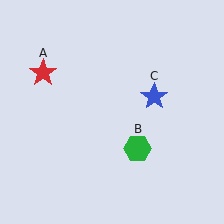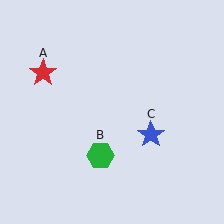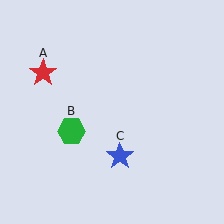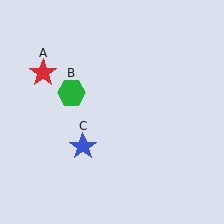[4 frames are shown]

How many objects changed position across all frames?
2 objects changed position: green hexagon (object B), blue star (object C).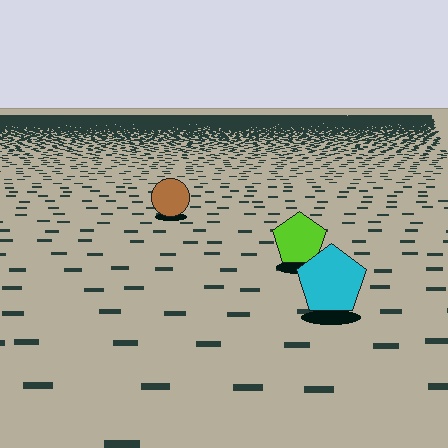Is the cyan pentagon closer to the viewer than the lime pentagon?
Yes. The cyan pentagon is closer — you can tell from the texture gradient: the ground texture is coarser near it.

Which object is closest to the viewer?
The cyan pentagon is closest. The texture marks near it are larger and more spread out.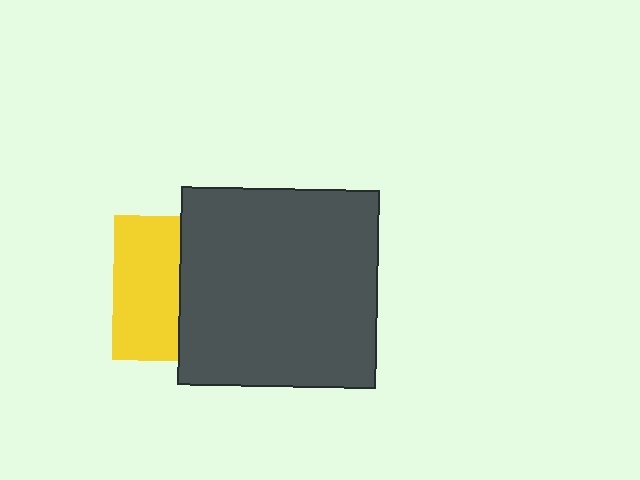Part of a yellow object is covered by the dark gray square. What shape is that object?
It is a square.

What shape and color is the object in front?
The object in front is a dark gray square.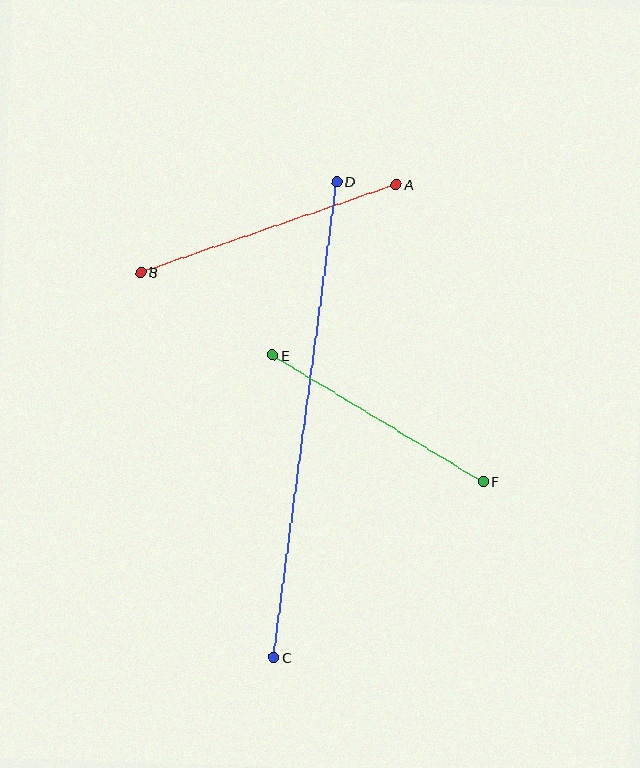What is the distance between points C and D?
The distance is approximately 480 pixels.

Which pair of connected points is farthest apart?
Points C and D are farthest apart.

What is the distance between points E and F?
The distance is approximately 245 pixels.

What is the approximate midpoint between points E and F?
The midpoint is at approximately (378, 419) pixels.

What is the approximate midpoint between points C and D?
The midpoint is at approximately (305, 420) pixels.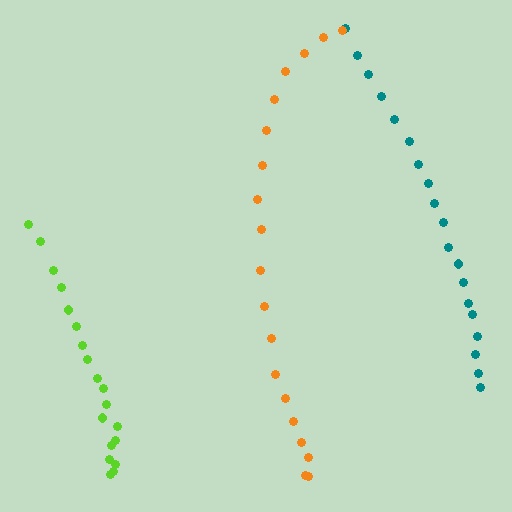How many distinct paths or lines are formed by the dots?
There are 3 distinct paths.